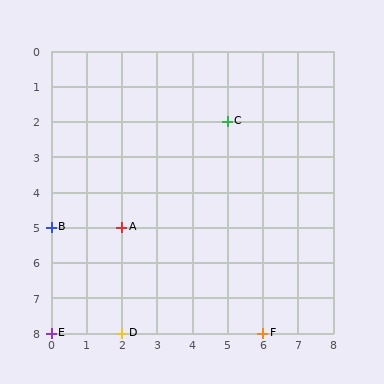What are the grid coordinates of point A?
Point A is at grid coordinates (2, 5).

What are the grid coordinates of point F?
Point F is at grid coordinates (6, 8).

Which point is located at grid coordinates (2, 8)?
Point D is at (2, 8).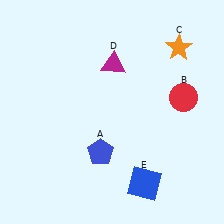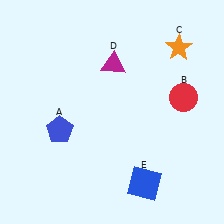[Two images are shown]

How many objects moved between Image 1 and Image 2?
1 object moved between the two images.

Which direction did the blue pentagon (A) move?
The blue pentagon (A) moved left.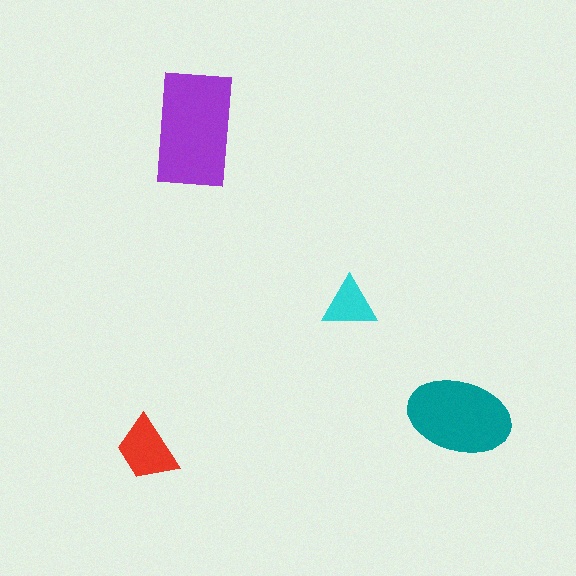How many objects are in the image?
There are 4 objects in the image.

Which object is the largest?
The purple rectangle.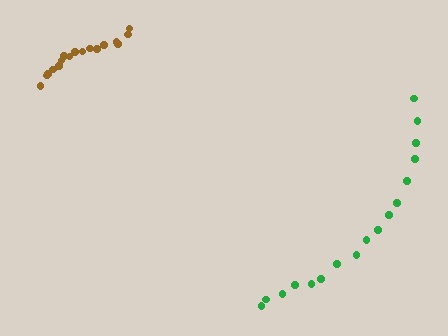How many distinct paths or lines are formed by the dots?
There are 2 distinct paths.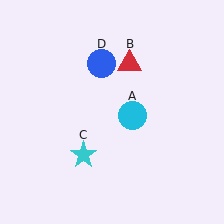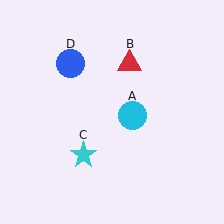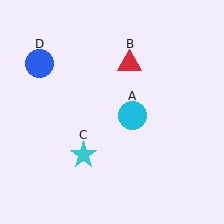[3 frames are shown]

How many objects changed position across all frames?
1 object changed position: blue circle (object D).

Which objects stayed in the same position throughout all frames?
Cyan circle (object A) and red triangle (object B) and cyan star (object C) remained stationary.